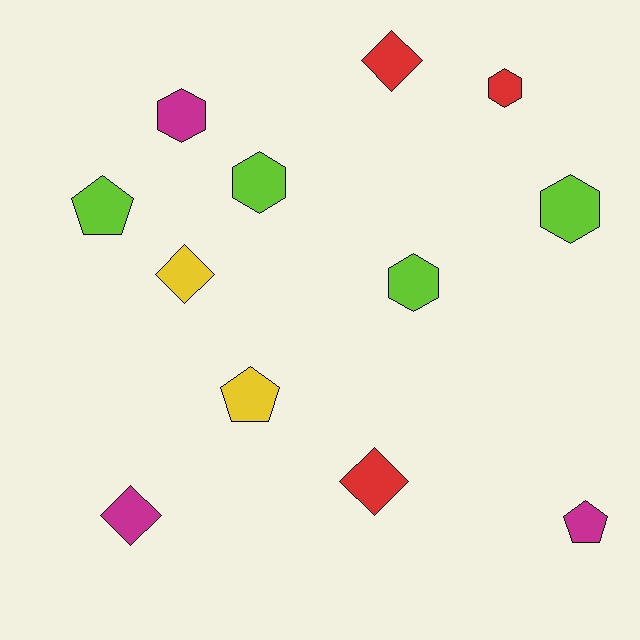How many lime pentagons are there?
There is 1 lime pentagon.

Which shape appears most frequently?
Hexagon, with 5 objects.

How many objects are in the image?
There are 12 objects.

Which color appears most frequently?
Lime, with 4 objects.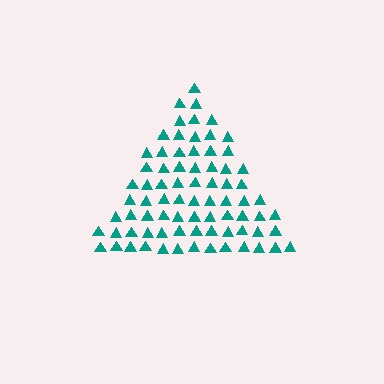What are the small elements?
The small elements are triangles.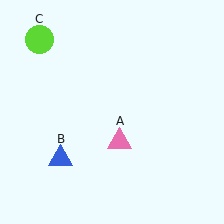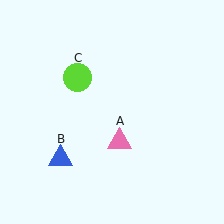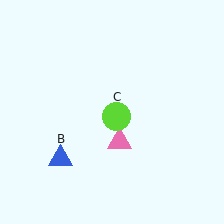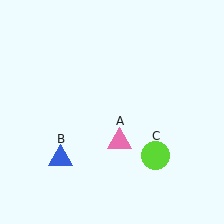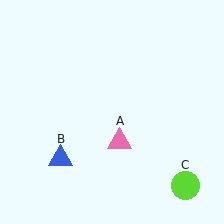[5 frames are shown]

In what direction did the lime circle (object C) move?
The lime circle (object C) moved down and to the right.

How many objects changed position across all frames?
1 object changed position: lime circle (object C).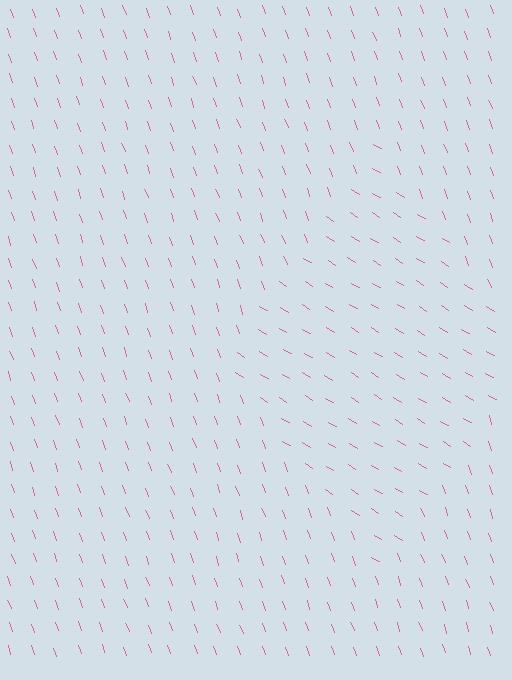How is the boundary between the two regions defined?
The boundary is defined purely by a change in line orientation (approximately 39 degrees difference). All lines are the same color and thickness.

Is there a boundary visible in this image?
Yes, there is a texture boundary formed by a change in line orientation.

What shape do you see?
I see a diamond.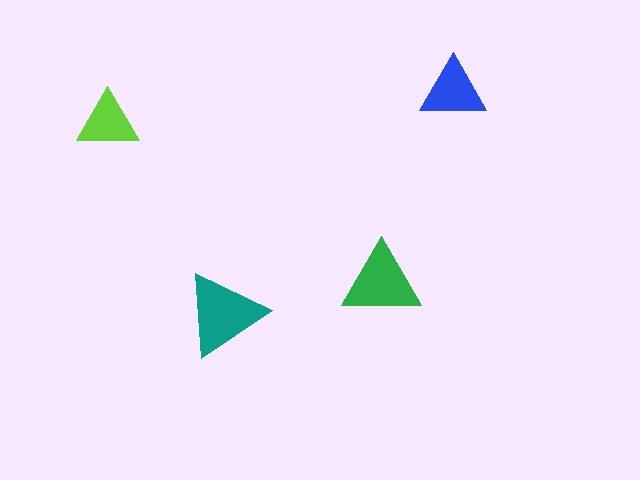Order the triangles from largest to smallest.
the teal one, the green one, the blue one, the lime one.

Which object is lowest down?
The teal triangle is bottommost.